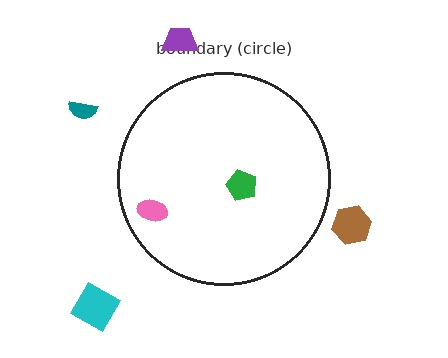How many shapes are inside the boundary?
2 inside, 4 outside.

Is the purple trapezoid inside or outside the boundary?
Outside.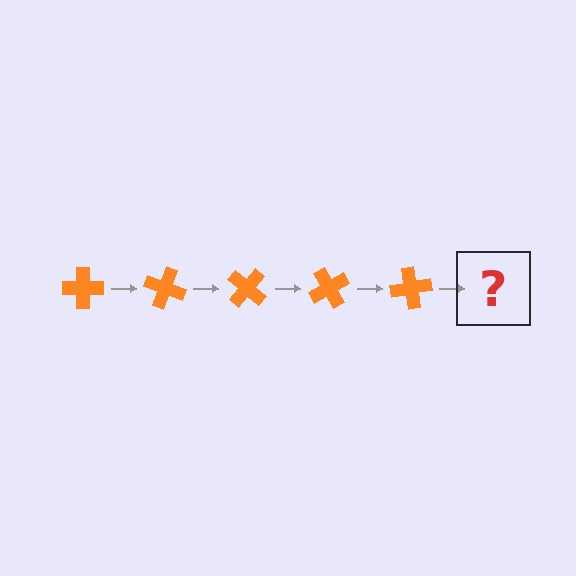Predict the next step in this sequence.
The next step is an orange cross rotated 100 degrees.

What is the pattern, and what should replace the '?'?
The pattern is that the cross rotates 20 degrees each step. The '?' should be an orange cross rotated 100 degrees.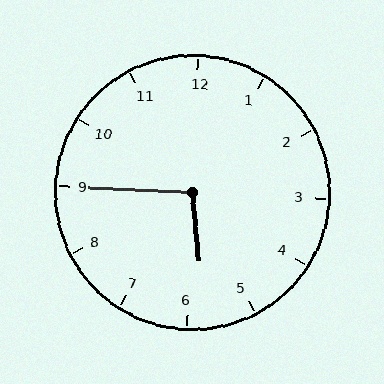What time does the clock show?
5:45.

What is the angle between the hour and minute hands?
Approximately 98 degrees.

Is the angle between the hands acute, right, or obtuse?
It is obtuse.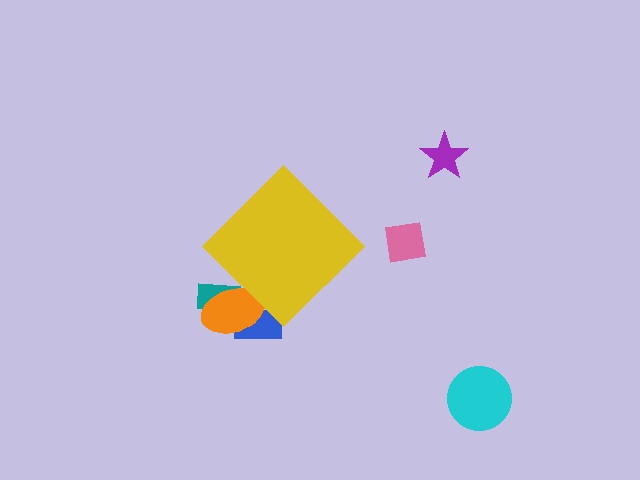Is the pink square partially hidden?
No, the pink square is fully visible.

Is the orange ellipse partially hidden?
Yes, the orange ellipse is partially hidden behind the yellow diamond.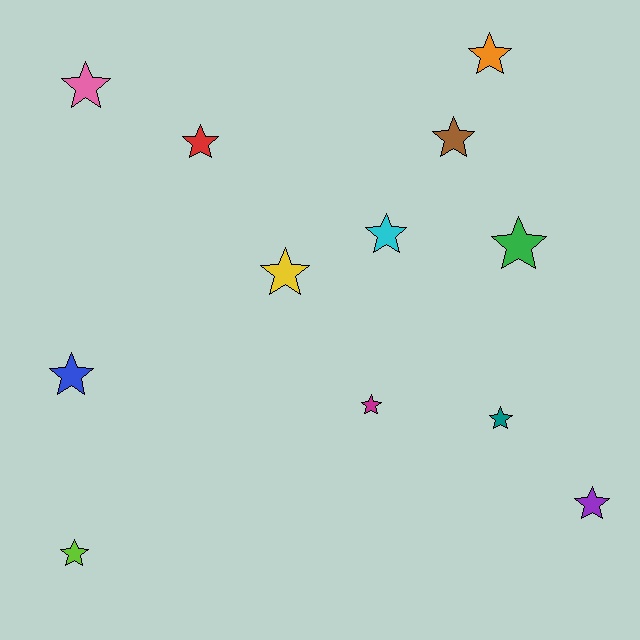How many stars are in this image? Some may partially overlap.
There are 12 stars.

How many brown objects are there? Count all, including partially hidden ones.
There is 1 brown object.